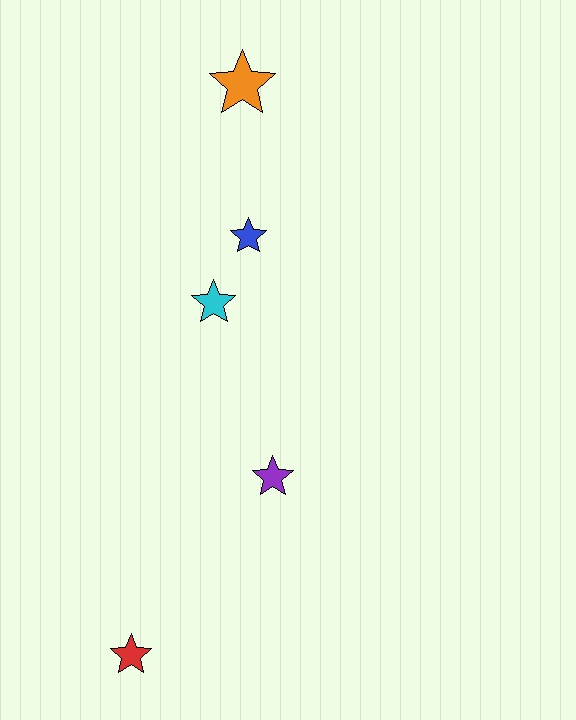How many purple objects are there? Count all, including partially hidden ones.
There is 1 purple object.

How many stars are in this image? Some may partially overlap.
There are 5 stars.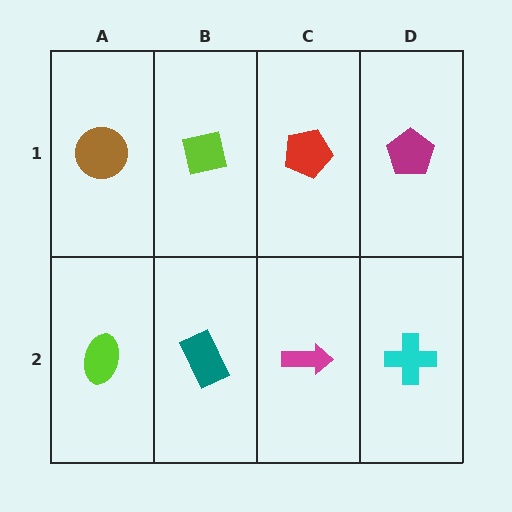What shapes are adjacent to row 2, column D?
A magenta pentagon (row 1, column D), a magenta arrow (row 2, column C).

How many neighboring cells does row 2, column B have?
3.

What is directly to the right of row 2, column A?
A teal rectangle.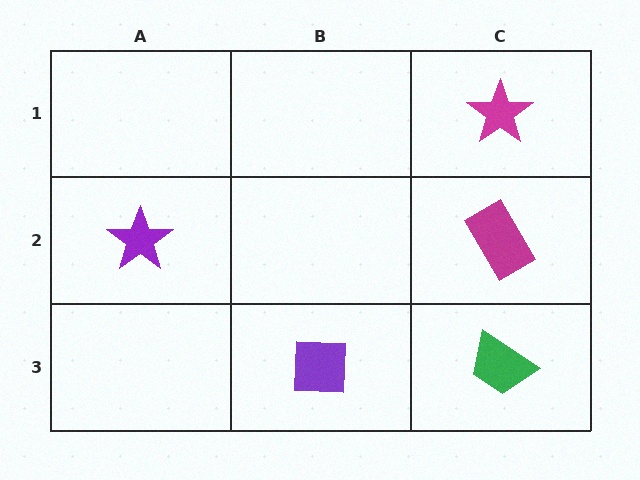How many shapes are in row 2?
2 shapes.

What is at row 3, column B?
A purple square.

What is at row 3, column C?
A green trapezoid.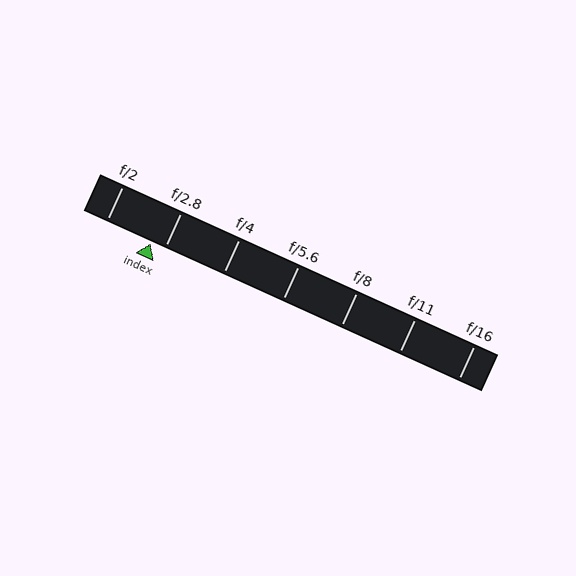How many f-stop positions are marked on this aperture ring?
There are 7 f-stop positions marked.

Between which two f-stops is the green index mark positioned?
The index mark is between f/2 and f/2.8.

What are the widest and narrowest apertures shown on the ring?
The widest aperture shown is f/2 and the narrowest is f/16.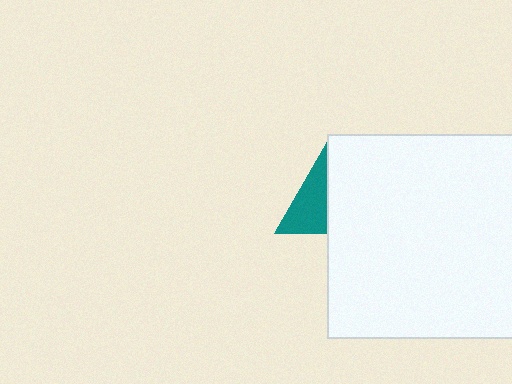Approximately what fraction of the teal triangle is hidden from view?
Roughly 50% of the teal triangle is hidden behind the white square.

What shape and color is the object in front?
The object in front is a white square.